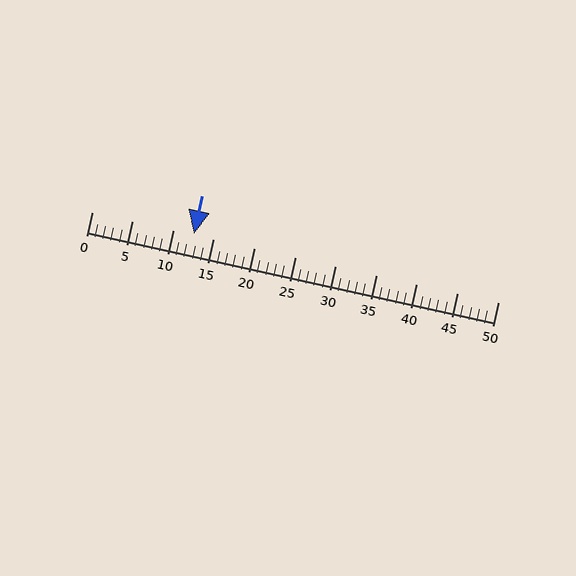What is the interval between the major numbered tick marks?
The major tick marks are spaced 5 units apart.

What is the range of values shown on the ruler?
The ruler shows values from 0 to 50.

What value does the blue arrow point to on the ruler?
The blue arrow points to approximately 12.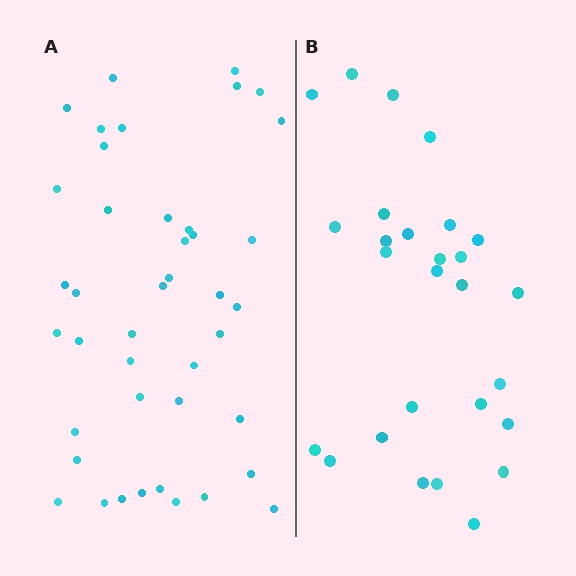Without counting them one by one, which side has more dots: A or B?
Region A (the left region) has more dots.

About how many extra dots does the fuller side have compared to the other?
Region A has approximately 15 more dots than region B.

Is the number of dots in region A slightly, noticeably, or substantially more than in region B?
Region A has substantially more. The ratio is roughly 1.6 to 1.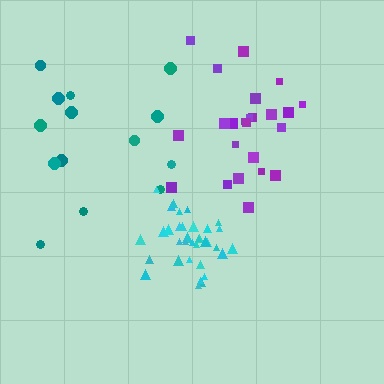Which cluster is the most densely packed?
Cyan.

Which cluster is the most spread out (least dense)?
Teal.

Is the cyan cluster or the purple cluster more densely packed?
Cyan.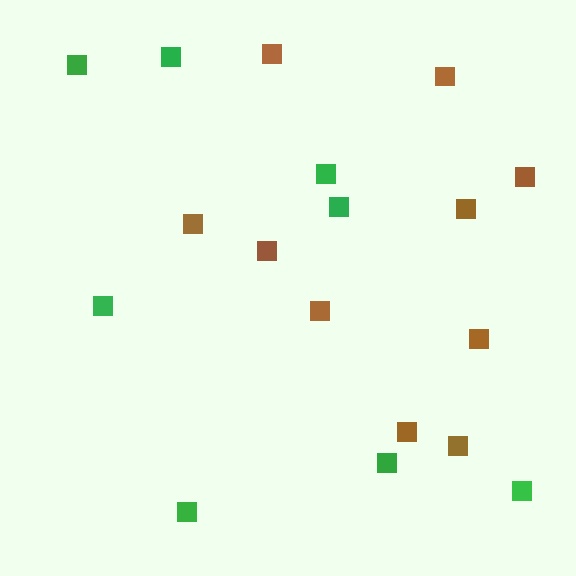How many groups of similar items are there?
There are 2 groups: one group of green squares (8) and one group of brown squares (10).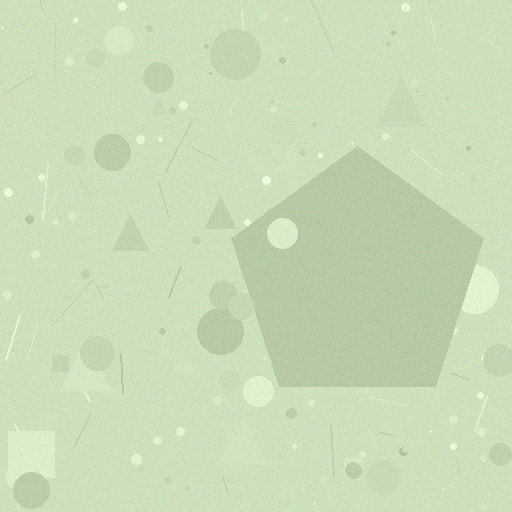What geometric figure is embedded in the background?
A pentagon is embedded in the background.